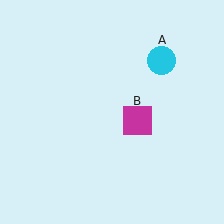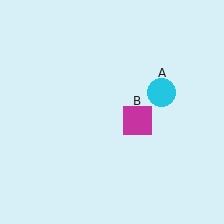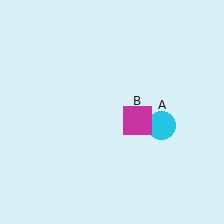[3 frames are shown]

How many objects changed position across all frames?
1 object changed position: cyan circle (object A).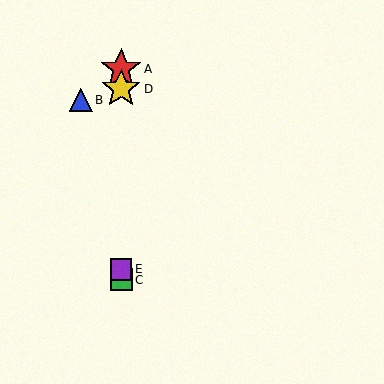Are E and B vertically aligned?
No, E is at x≈121 and B is at x≈81.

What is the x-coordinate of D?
Object D is at x≈121.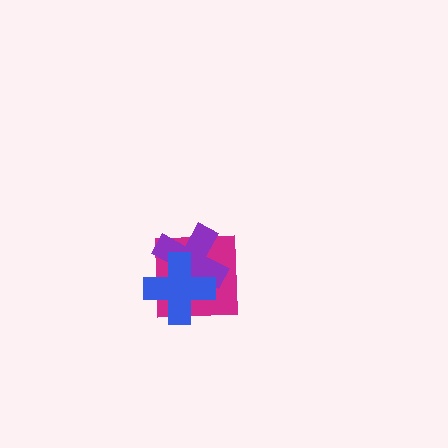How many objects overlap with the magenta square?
2 objects overlap with the magenta square.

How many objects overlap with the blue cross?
2 objects overlap with the blue cross.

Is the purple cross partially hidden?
Yes, it is partially covered by another shape.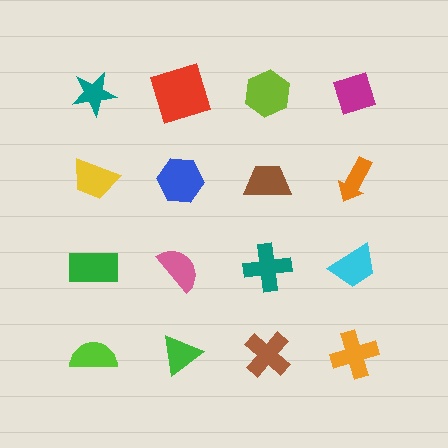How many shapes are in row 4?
4 shapes.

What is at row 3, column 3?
A teal cross.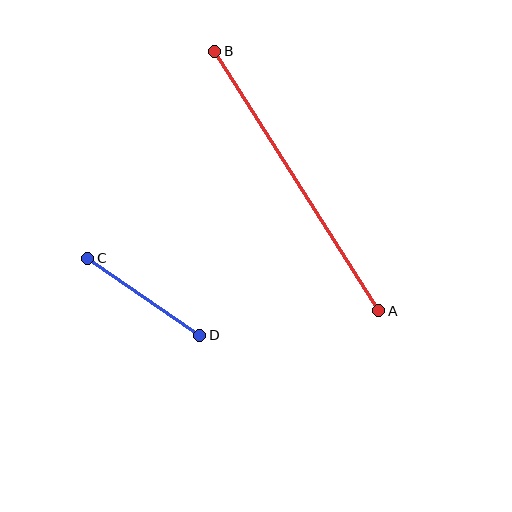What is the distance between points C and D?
The distance is approximately 136 pixels.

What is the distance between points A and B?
The distance is approximately 307 pixels.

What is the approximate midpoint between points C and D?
The midpoint is at approximately (144, 297) pixels.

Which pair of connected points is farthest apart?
Points A and B are farthest apart.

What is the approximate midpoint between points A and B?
The midpoint is at approximately (297, 181) pixels.